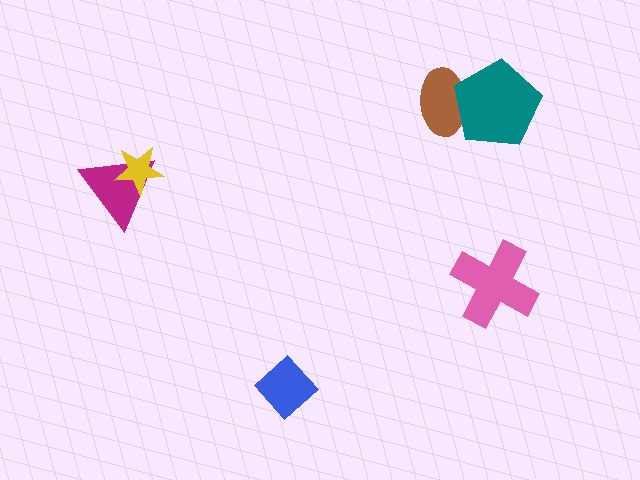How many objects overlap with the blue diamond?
0 objects overlap with the blue diamond.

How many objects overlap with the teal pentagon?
1 object overlaps with the teal pentagon.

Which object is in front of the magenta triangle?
The yellow star is in front of the magenta triangle.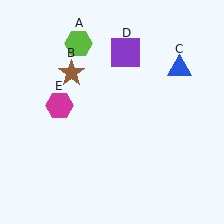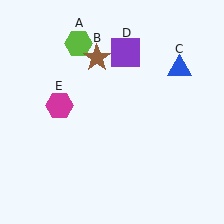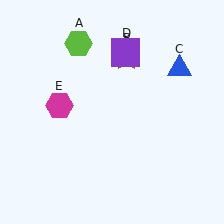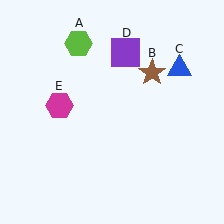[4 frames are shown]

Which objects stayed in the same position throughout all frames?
Lime hexagon (object A) and blue triangle (object C) and purple square (object D) and magenta hexagon (object E) remained stationary.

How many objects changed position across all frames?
1 object changed position: brown star (object B).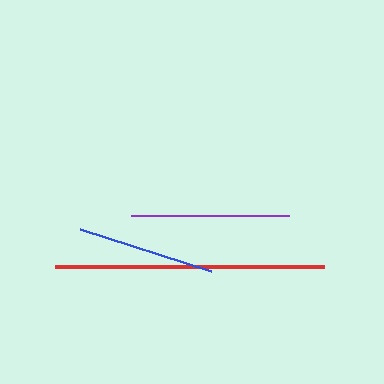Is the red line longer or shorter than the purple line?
The red line is longer than the purple line.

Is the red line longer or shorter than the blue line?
The red line is longer than the blue line.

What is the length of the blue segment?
The blue segment is approximately 137 pixels long.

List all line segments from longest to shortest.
From longest to shortest: red, purple, blue.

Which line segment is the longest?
The red line is the longest at approximately 269 pixels.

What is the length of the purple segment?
The purple segment is approximately 158 pixels long.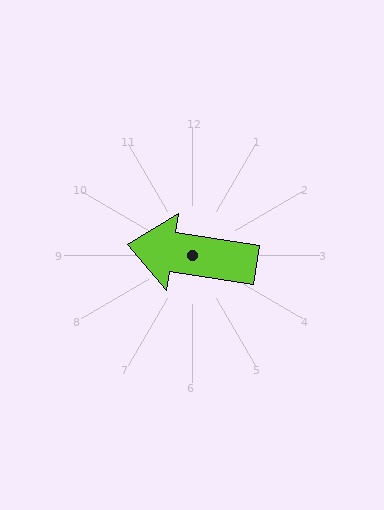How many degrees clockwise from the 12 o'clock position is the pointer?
Approximately 279 degrees.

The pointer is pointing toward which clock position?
Roughly 9 o'clock.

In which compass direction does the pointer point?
West.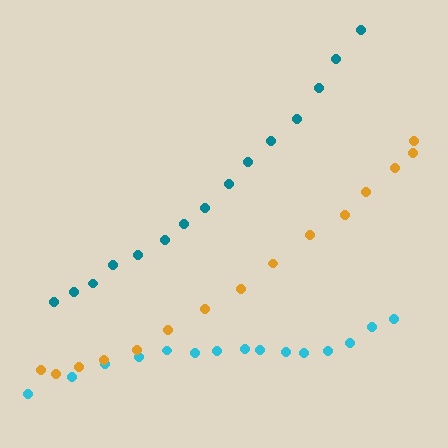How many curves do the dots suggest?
There are 3 distinct paths.